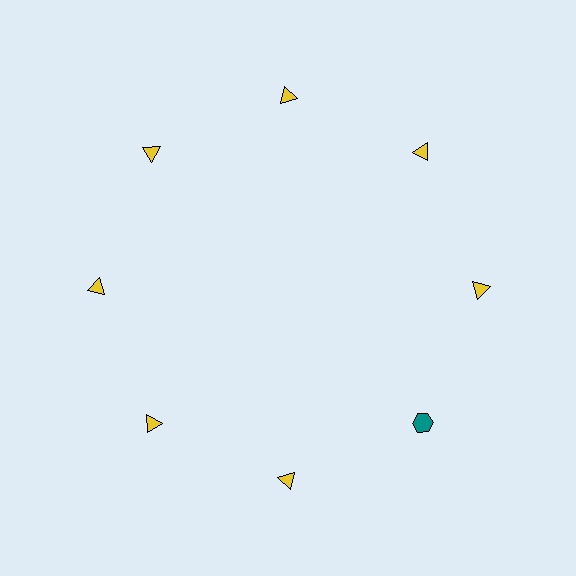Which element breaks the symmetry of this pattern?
The teal hexagon at roughly the 4 o'clock position breaks the symmetry. All other shapes are yellow triangles.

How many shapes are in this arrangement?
There are 8 shapes arranged in a ring pattern.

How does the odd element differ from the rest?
It differs in both color (teal instead of yellow) and shape (hexagon instead of triangle).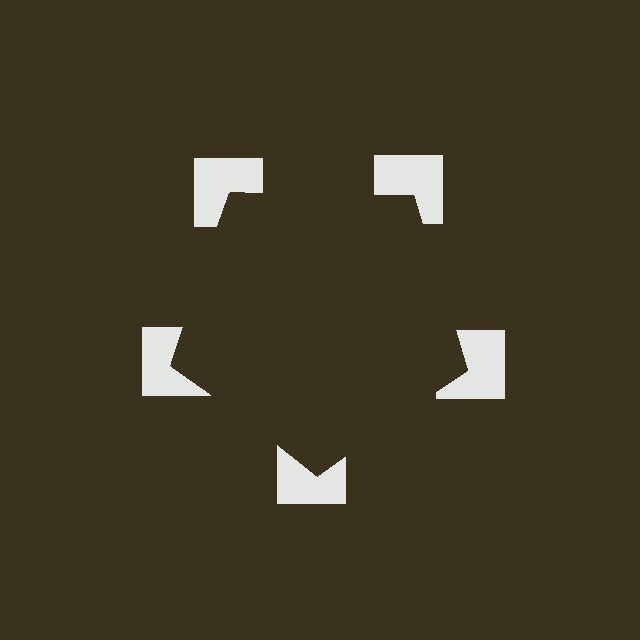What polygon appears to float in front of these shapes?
An illusory pentagon — its edges are inferred from the aligned wedge cuts in the notched squares, not physically drawn.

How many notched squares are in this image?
There are 5 — one at each vertex of the illusory pentagon.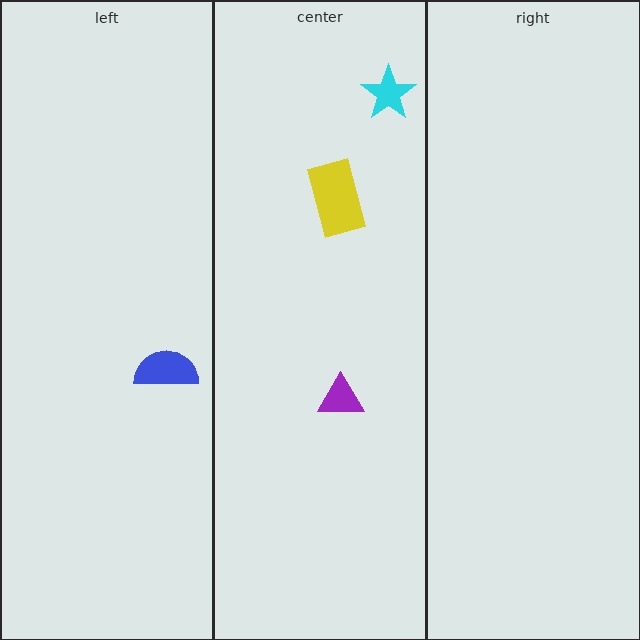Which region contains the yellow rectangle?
The center region.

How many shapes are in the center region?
3.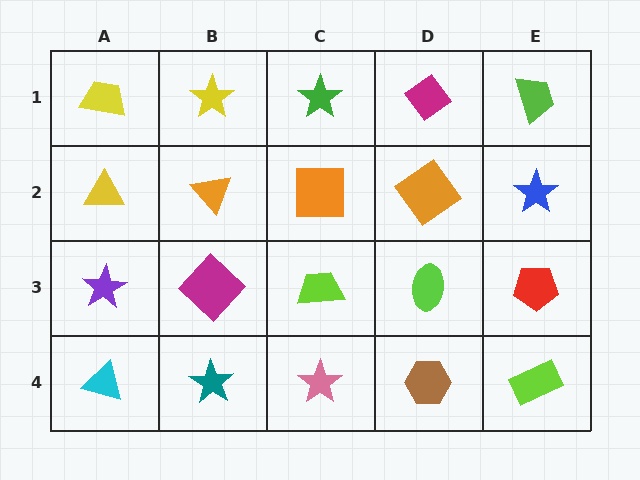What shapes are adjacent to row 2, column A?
A yellow trapezoid (row 1, column A), a purple star (row 3, column A), an orange triangle (row 2, column B).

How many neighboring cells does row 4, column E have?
2.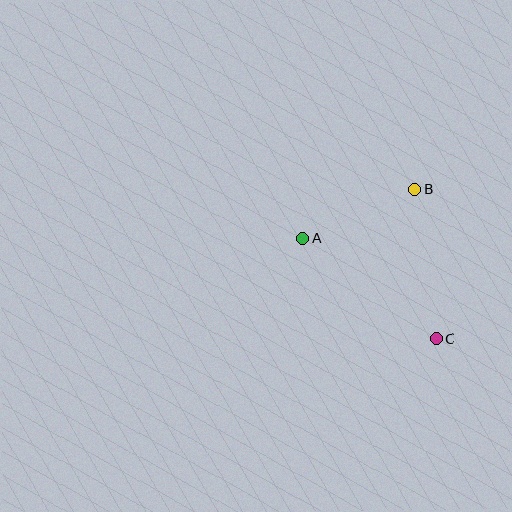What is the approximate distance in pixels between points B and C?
The distance between B and C is approximately 151 pixels.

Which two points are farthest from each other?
Points A and C are farthest from each other.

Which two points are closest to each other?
Points A and B are closest to each other.